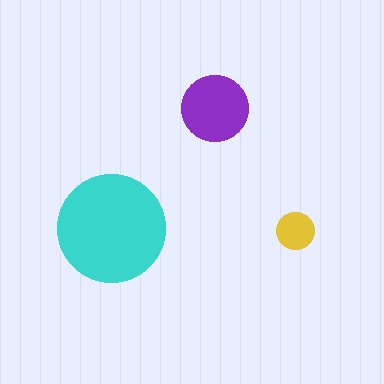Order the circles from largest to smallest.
the cyan one, the purple one, the yellow one.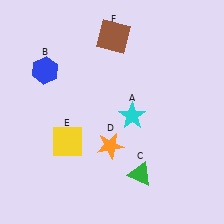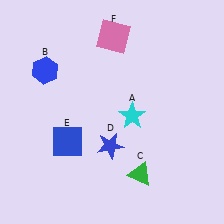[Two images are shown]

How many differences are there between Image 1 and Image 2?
There are 3 differences between the two images.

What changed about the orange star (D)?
In Image 1, D is orange. In Image 2, it changed to blue.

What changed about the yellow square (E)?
In Image 1, E is yellow. In Image 2, it changed to blue.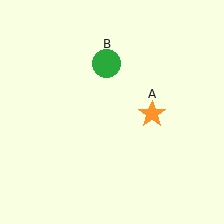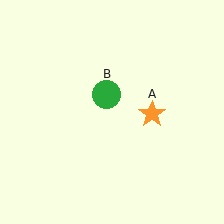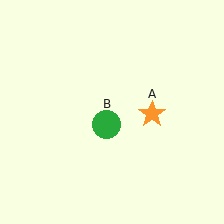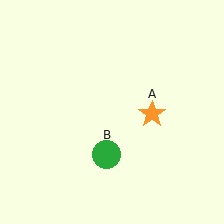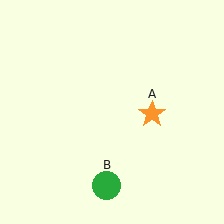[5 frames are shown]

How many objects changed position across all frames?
1 object changed position: green circle (object B).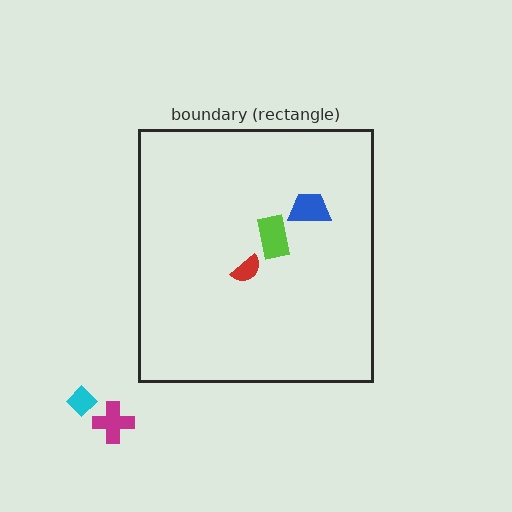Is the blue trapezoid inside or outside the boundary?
Inside.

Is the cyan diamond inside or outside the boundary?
Outside.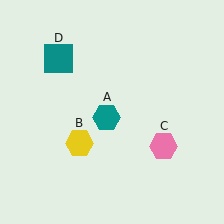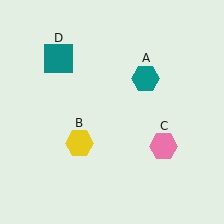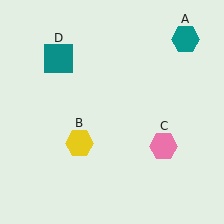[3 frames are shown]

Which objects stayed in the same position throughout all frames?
Yellow hexagon (object B) and pink hexagon (object C) and teal square (object D) remained stationary.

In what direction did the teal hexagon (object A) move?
The teal hexagon (object A) moved up and to the right.